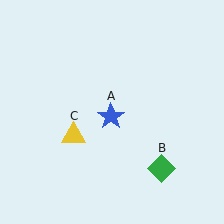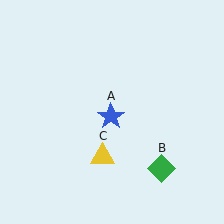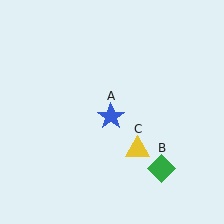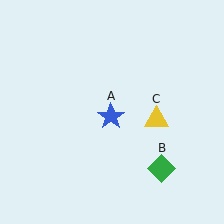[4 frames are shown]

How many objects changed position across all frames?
1 object changed position: yellow triangle (object C).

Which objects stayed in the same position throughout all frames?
Blue star (object A) and green diamond (object B) remained stationary.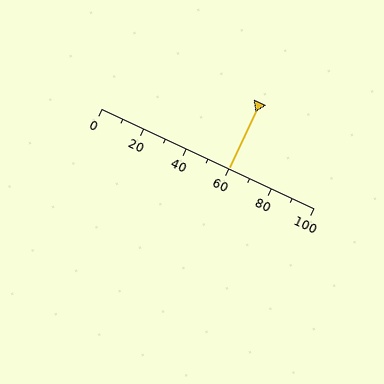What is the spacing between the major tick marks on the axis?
The major ticks are spaced 20 apart.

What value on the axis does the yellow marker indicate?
The marker indicates approximately 60.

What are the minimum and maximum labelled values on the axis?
The axis runs from 0 to 100.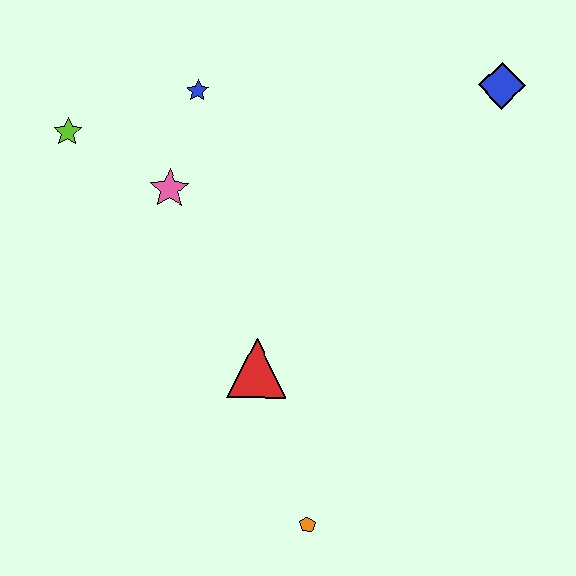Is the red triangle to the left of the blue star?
No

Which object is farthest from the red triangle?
The blue diamond is farthest from the red triangle.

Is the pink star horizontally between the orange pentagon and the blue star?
No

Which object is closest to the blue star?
The pink star is closest to the blue star.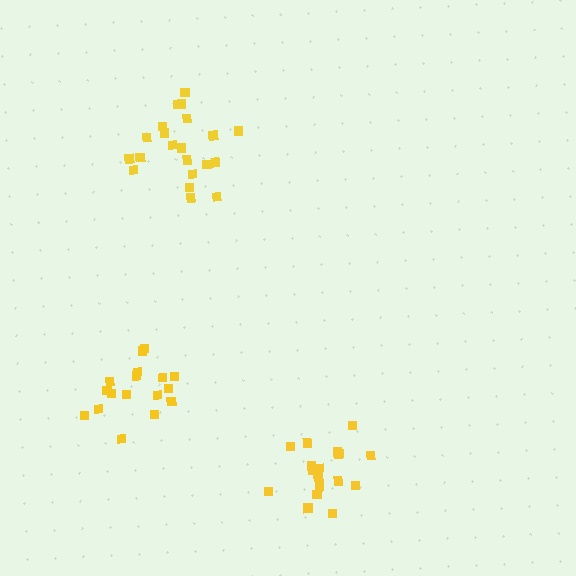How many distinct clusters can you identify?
There are 3 distinct clusters.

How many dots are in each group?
Group 1: 17 dots, Group 2: 21 dots, Group 3: 17 dots (55 total).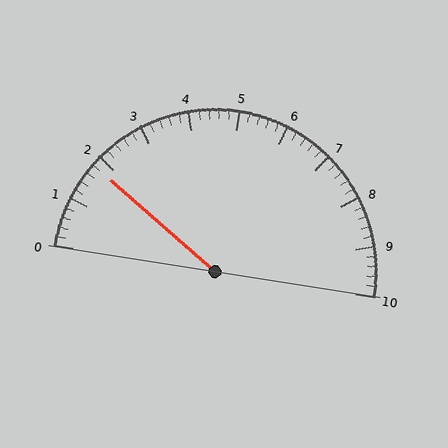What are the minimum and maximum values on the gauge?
The gauge ranges from 0 to 10.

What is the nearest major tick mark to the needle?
The nearest major tick mark is 2.